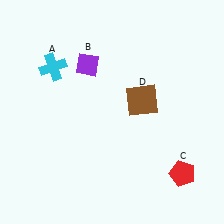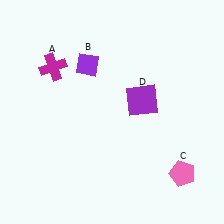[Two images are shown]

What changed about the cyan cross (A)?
In Image 1, A is cyan. In Image 2, it changed to magenta.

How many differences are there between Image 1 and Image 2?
There are 3 differences between the two images.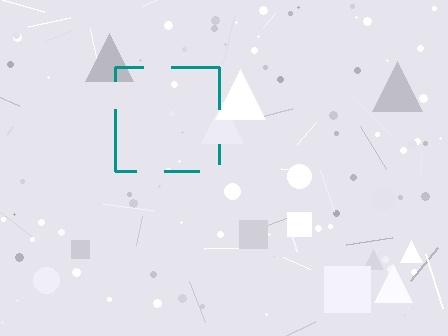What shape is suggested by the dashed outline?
The dashed outline suggests a square.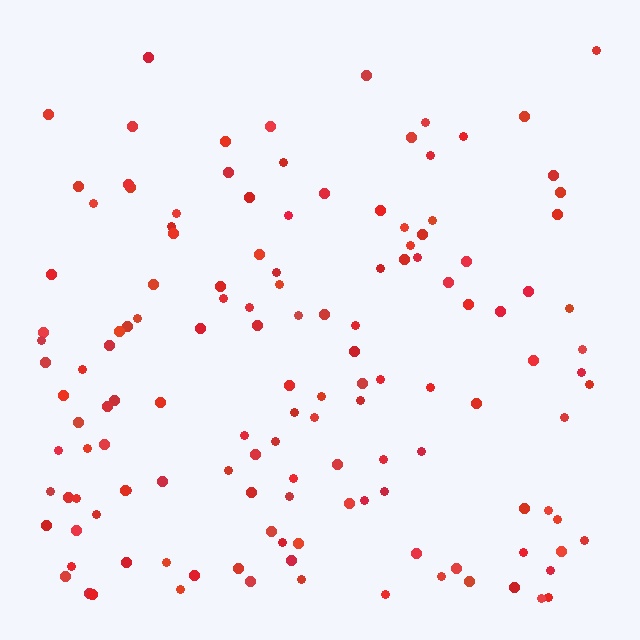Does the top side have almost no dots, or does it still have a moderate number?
Still a moderate number, just noticeably fewer than the bottom.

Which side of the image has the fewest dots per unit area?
The top.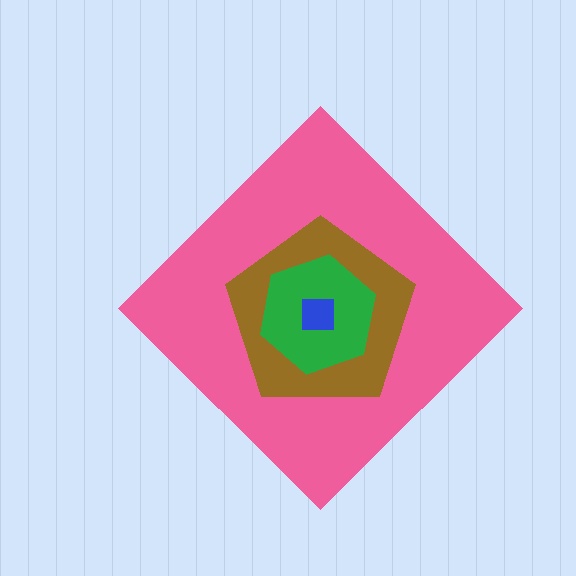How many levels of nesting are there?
4.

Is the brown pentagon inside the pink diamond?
Yes.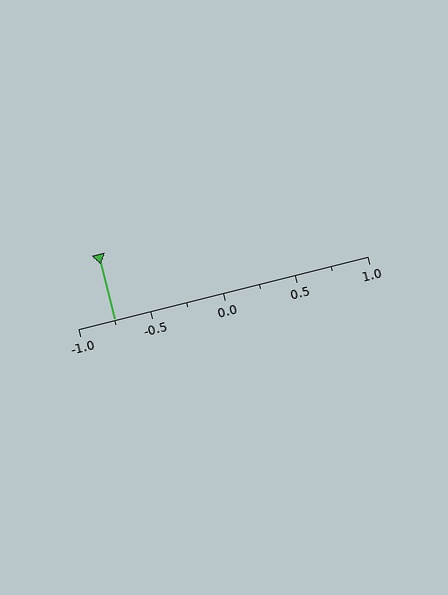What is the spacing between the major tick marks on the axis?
The major ticks are spaced 0.5 apart.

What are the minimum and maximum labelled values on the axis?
The axis runs from -1.0 to 1.0.